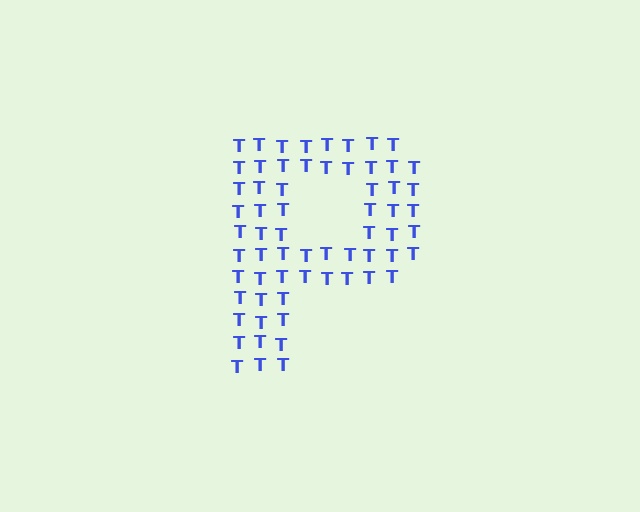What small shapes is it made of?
It is made of small letter T's.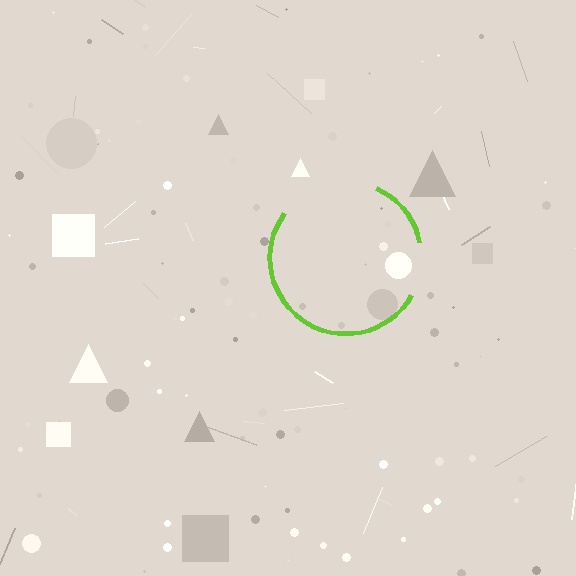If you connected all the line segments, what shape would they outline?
They would outline a circle.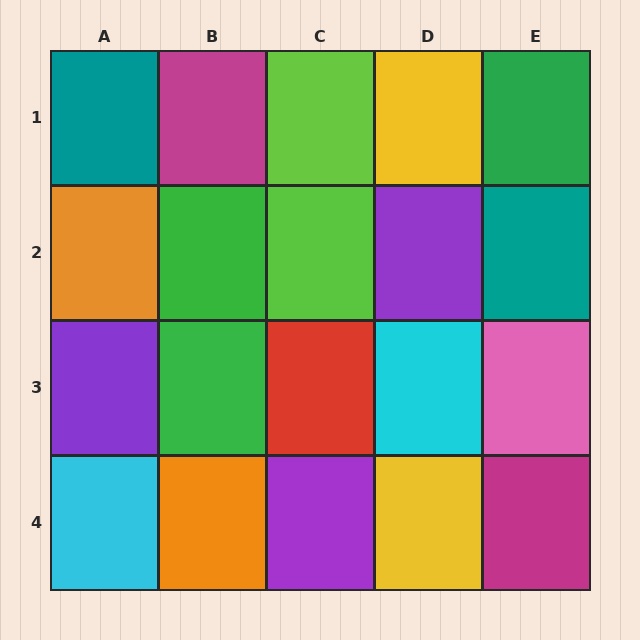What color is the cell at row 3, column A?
Purple.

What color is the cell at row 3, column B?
Green.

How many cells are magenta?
2 cells are magenta.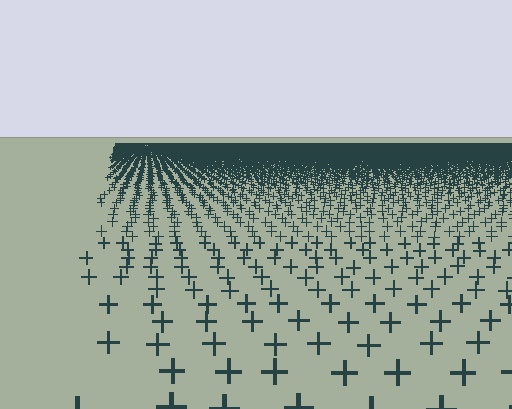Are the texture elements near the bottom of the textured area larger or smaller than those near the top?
Larger. Near the bottom, elements are closer to the viewer and appear at a bigger on-screen size.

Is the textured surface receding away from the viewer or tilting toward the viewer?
The surface is receding away from the viewer. Texture elements get smaller and denser toward the top.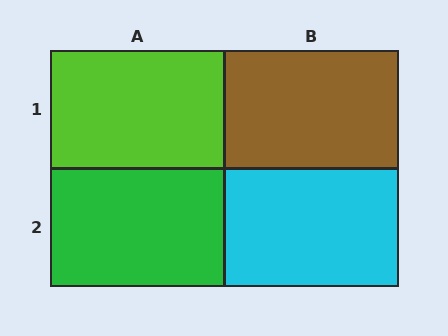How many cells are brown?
1 cell is brown.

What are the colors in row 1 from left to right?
Lime, brown.